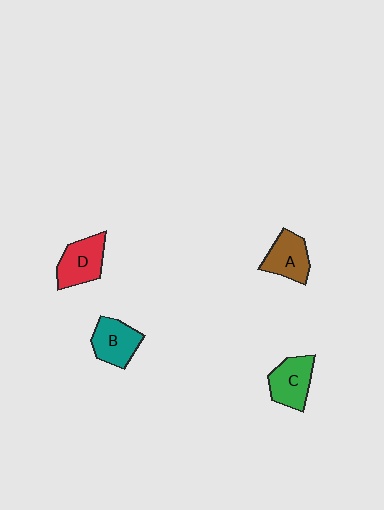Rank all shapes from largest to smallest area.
From largest to smallest: D (red), C (green), B (teal), A (brown).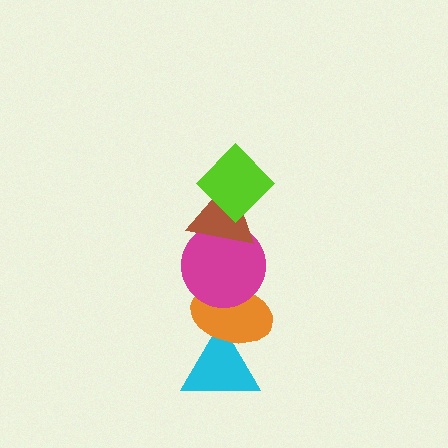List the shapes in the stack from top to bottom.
From top to bottom: the lime diamond, the brown triangle, the magenta circle, the orange ellipse, the cyan triangle.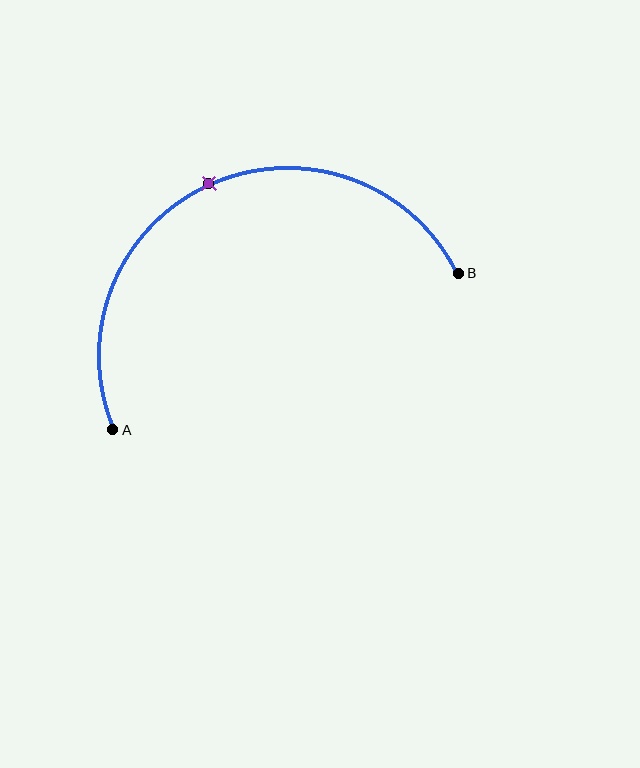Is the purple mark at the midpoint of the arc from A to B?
Yes. The purple mark lies on the arc at equal arc-length from both A and B — it is the arc midpoint.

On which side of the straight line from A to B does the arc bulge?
The arc bulges above the straight line connecting A and B.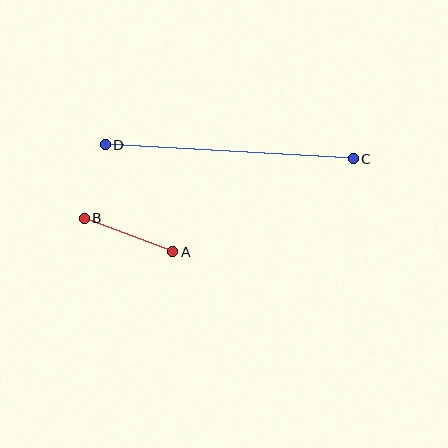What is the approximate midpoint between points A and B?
The midpoint is at approximately (128, 235) pixels.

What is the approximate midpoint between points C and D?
The midpoint is at approximately (229, 152) pixels.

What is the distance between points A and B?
The distance is approximately 95 pixels.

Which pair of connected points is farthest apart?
Points C and D are farthest apart.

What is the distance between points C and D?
The distance is approximately 249 pixels.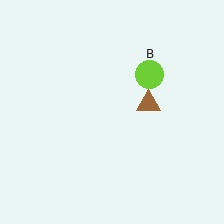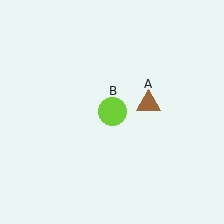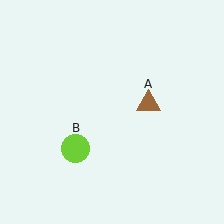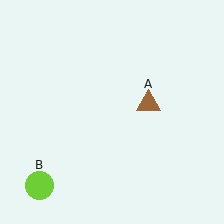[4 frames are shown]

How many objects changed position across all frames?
1 object changed position: lime circle (object B).